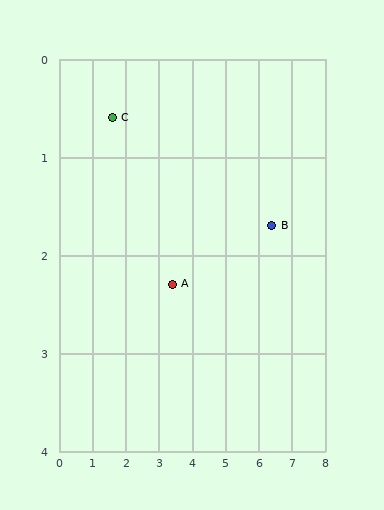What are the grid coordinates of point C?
Point C is at approximately (1.6, 0.6).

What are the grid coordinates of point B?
Point B is at approximately (6.4, 1.7).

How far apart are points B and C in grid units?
Points B and C are about 4.9 grid units apart.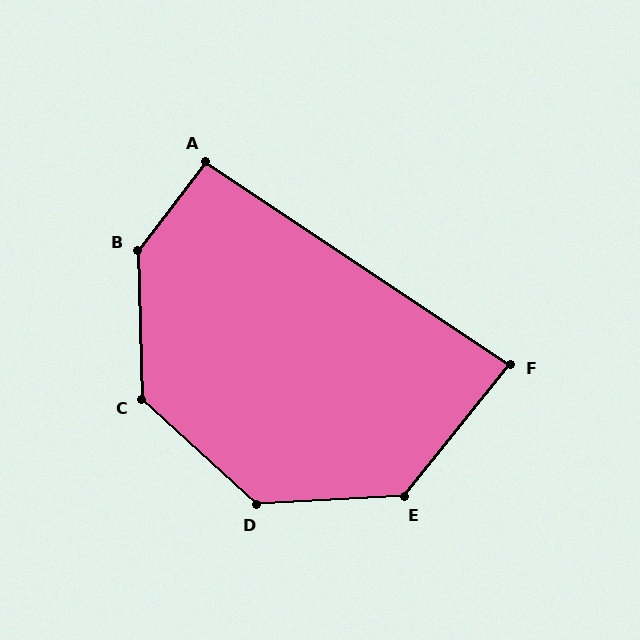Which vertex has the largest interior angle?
B, at approximately 141 degrees.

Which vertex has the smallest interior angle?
F, at approximately 85 degrees.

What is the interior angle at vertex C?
Approximately 134 degrees (obtuse).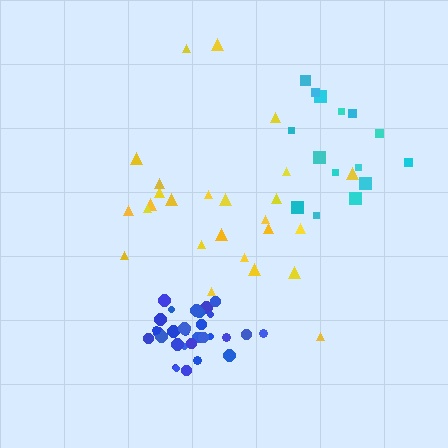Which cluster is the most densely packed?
Blue.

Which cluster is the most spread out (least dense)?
Yellow.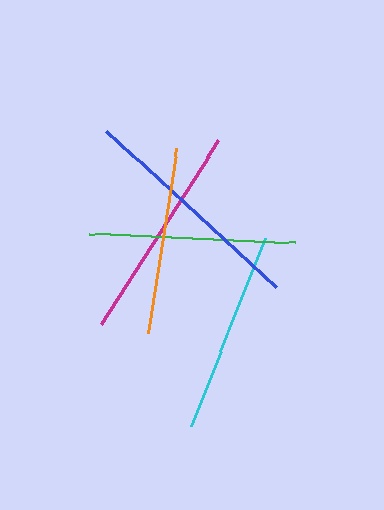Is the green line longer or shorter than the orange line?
The green line is longer than the orange line.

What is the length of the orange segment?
The orange segment is approximately 187 pixels long.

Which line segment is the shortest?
The orange line is the shortest at approximately 187 pixels.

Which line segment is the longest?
The blue line is the longest at approximately 230 pixels.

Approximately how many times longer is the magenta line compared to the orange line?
The magenta line is approximately 1.2 times the length of the orange line.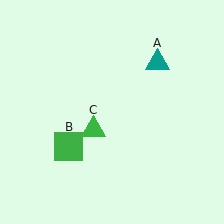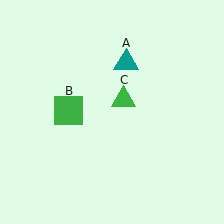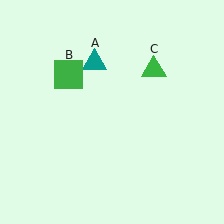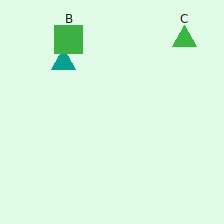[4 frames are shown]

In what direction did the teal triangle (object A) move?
The teal triangle (object A) moved left.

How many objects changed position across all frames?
3 objects changed position: teal triangle (object A), green square (object B), green triangle (object C).